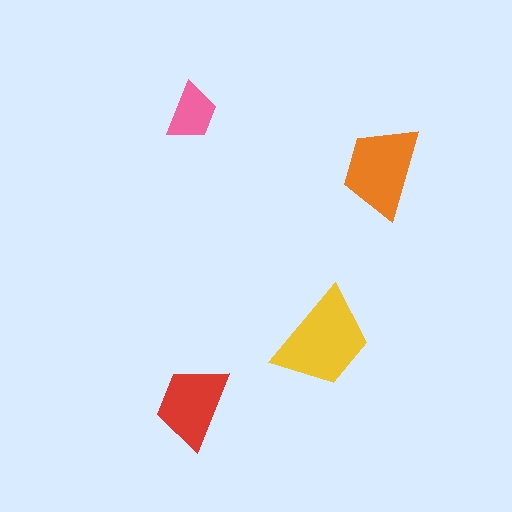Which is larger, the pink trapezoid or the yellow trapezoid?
The yellow one.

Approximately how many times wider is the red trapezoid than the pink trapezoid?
About 1.5 times wider.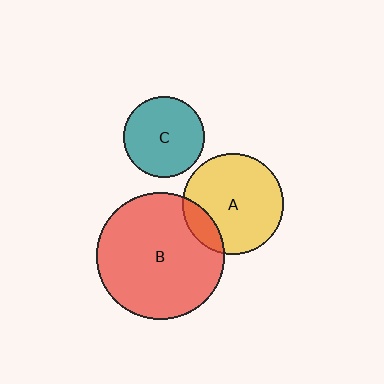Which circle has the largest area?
Circle B (red).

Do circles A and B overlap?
Yes.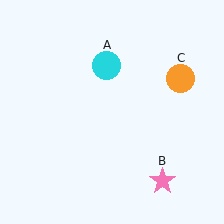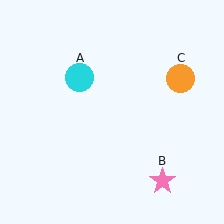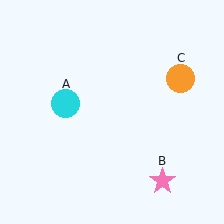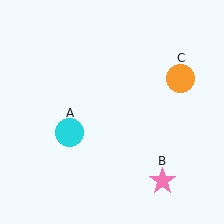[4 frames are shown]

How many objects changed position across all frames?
1 object changed position: cyan circle (object A).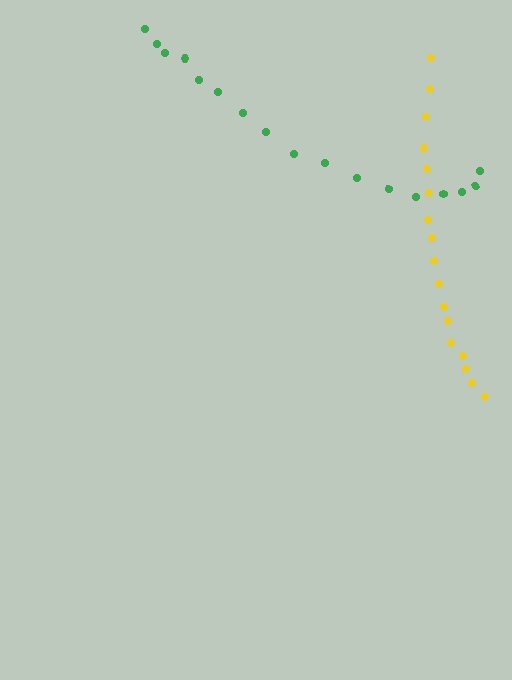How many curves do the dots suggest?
There are 2 distinct paths.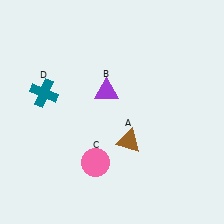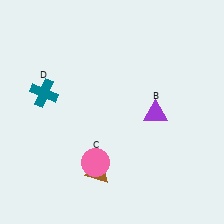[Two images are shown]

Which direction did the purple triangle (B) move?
The purple triangle (B) moved right.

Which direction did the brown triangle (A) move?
The brown triangle (A) moved left.